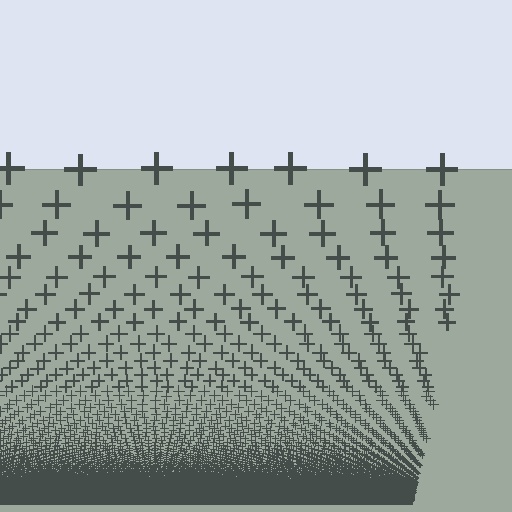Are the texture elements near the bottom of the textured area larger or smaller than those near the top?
Smaller. The gradient is inverted — elements near the bottom are smaller and denser.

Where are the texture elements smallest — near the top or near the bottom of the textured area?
Near the bottom.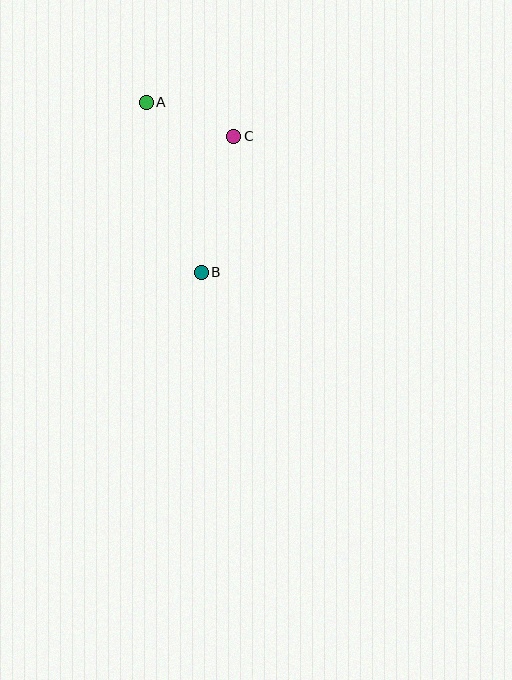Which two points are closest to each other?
Points A and C are closest to each other.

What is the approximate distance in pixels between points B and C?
The distance between B and C is approximately 140 pixels.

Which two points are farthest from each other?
Points A and B are farthest from each other.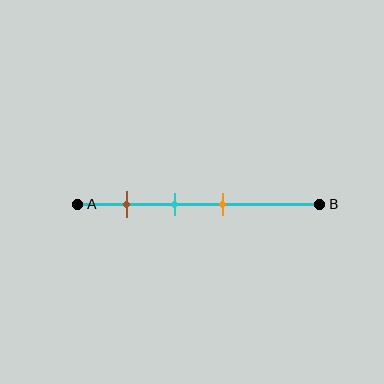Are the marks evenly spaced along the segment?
Yes, the marks are approximately evenly spaced.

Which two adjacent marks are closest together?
The cyan and orange marks are the closest adjacent pair.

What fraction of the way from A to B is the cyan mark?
The cyan mark is approximately 40% (0.4) of the way from A to B.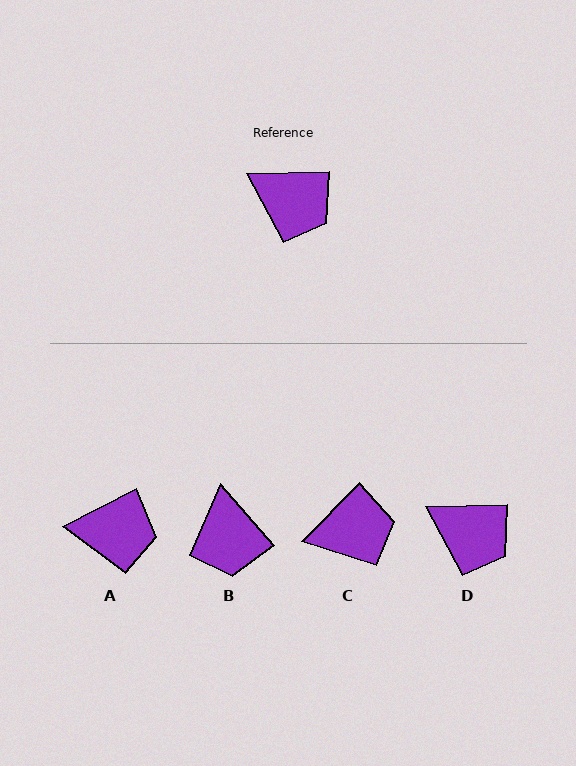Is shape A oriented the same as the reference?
No, it is off by about 25 degrees.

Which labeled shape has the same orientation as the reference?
D.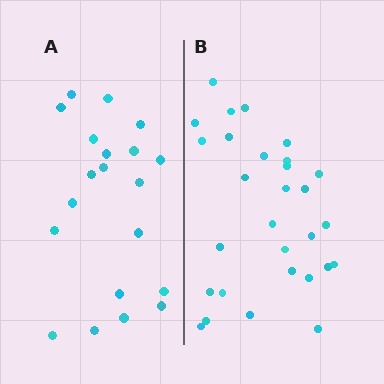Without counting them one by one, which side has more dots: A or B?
Region B (the right region) has more dots.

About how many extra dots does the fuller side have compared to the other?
Region B has roughly 8 or so more dots than region A.